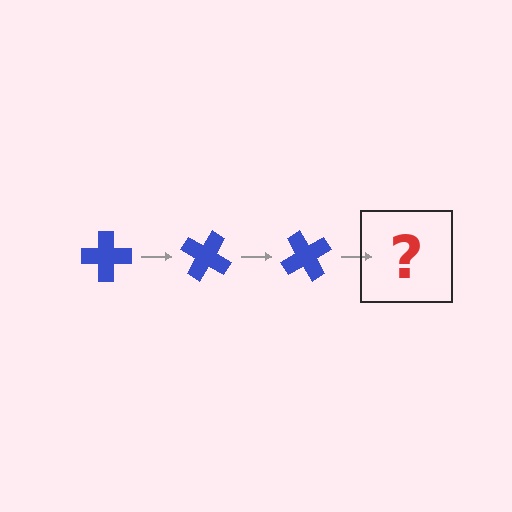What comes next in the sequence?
The next element should be a blue cross rotated 90 degrees.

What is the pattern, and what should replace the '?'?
The pattern is that the cross rotates 30 degrees each step. The '?' should be a blue cross rotated 90 degrees.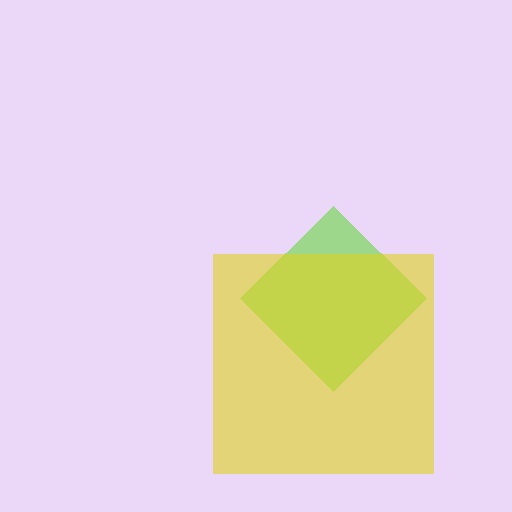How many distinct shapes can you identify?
There are 2 distinct shapes: a lime diamond, a yellow square.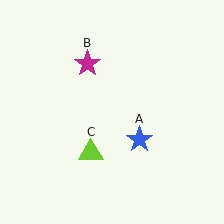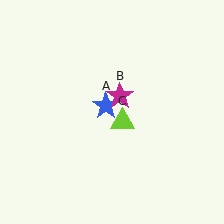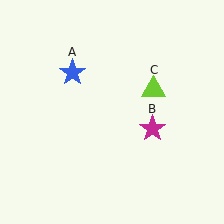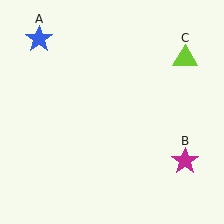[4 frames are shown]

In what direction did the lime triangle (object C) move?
The lime triangle (object C) moved up and to the right.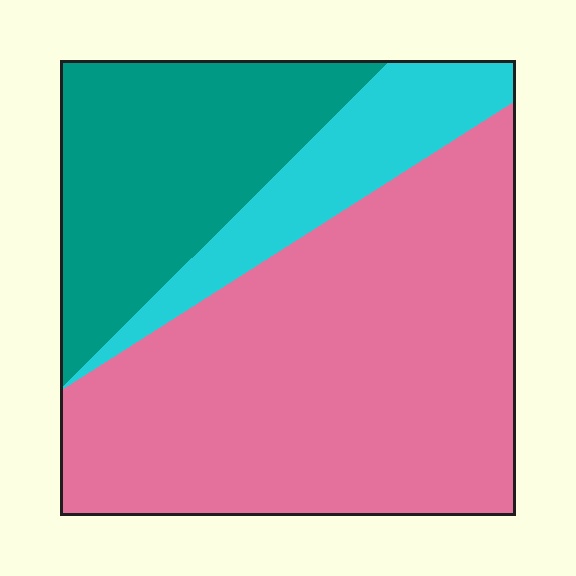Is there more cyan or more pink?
Pink.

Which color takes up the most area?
Pink, at roughly 60%.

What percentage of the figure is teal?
Teal takes up between a quarter and a half of the figure.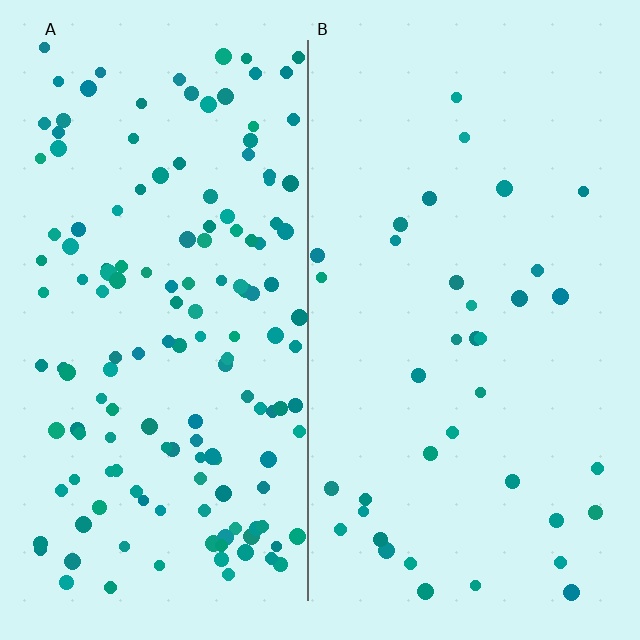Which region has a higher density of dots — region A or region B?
A (the left).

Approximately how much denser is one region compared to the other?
Approximately 4.1× — region A over region B.